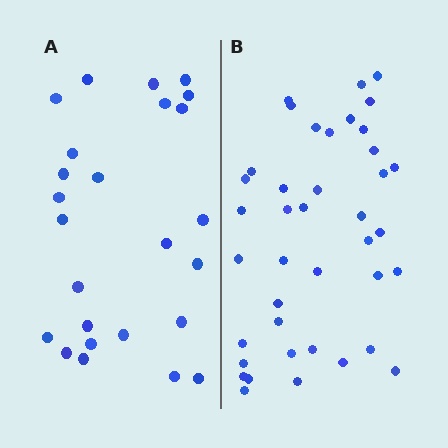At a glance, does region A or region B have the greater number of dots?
Region B (the right region) has more dots.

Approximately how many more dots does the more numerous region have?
Region B has approximately 15 more dots than region A.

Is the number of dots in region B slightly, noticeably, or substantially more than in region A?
Region B has substantially more. The ratio is roughly 1.6 to 1.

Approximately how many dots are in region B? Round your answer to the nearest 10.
About 40 dots.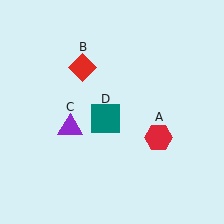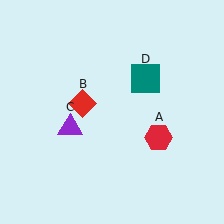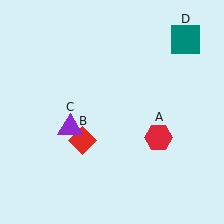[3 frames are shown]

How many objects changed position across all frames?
2 objects changed position: red diamond (object B), teal square (object D).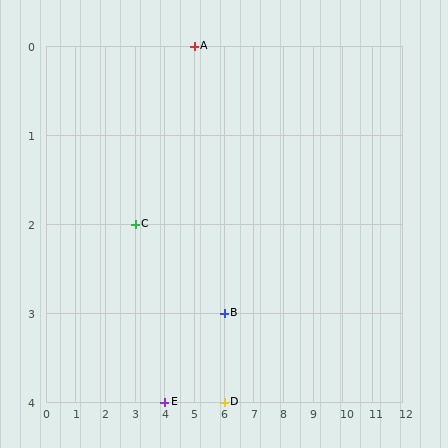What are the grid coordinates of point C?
Point C is at grid coordinates (3, 2).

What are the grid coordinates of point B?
Point B is at grid coordinates (6, 3).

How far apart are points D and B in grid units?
Points D and B are 1 row apart.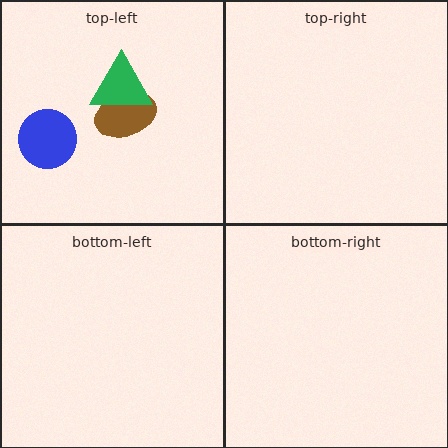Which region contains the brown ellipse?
The top-left region.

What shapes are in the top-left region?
The blue circle, the brown ellipse, the green triangle.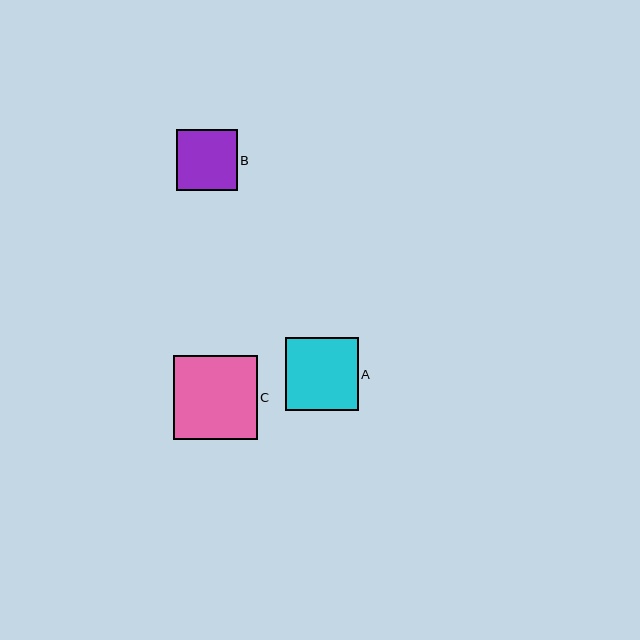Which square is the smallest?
Square B is the smallest with a size of approximately 61 pixels.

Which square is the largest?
Square C is the largest with a size of approximately 84 pixels.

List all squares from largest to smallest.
From largest to smallest: C, A, B.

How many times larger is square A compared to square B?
Square A is approximately 1.2 times the size of square B.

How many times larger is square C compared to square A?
Square C is approximately 1.1 times the size of square A.